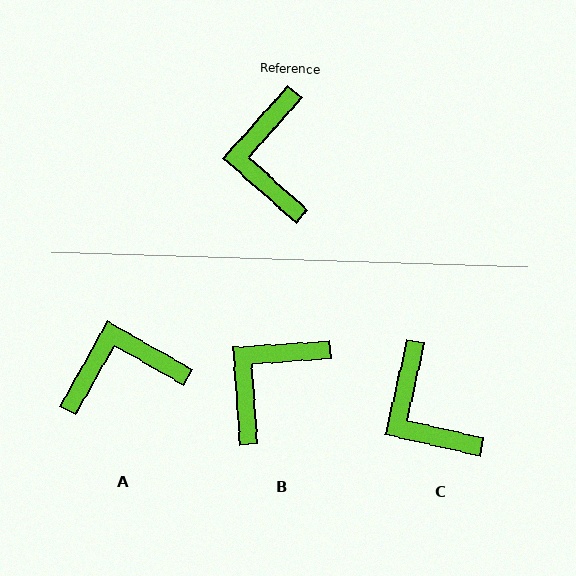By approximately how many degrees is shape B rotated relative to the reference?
Approximately 44 degrees clockwise.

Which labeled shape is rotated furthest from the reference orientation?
A, about 78 degrees away.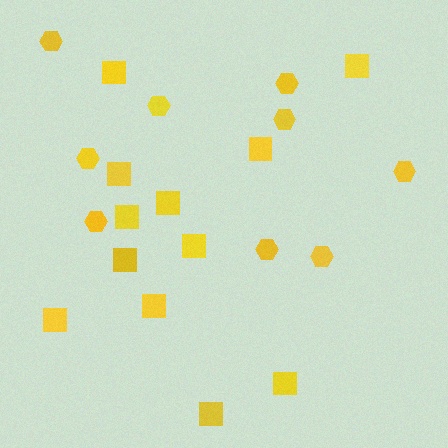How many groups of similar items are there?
There are 2 groups: one group of squares (12) and one group of hexagons (9).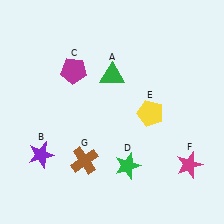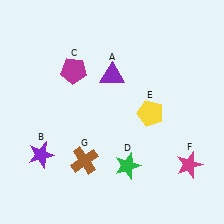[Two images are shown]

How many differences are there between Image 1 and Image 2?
There is 1 difference between the two images.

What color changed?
The triangle (A) changed from green in Image 1 to purple in Image 2.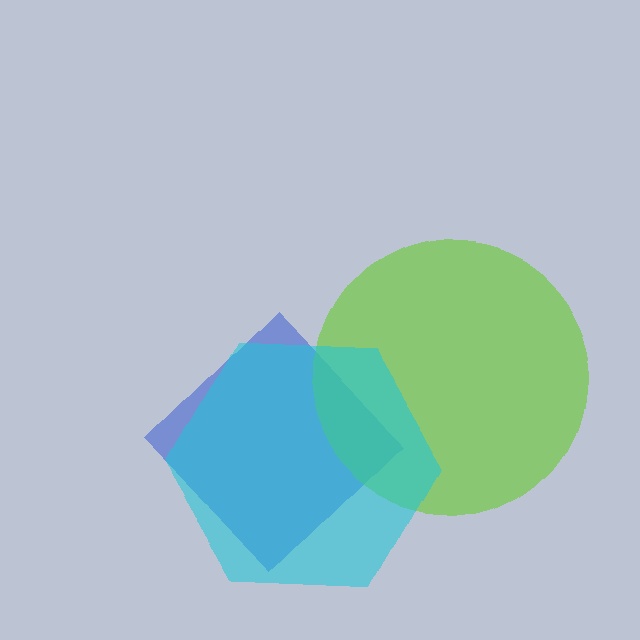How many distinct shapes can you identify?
There are 3 distinct shapes: a blue diamond, a lime circle, a cyan hexagon.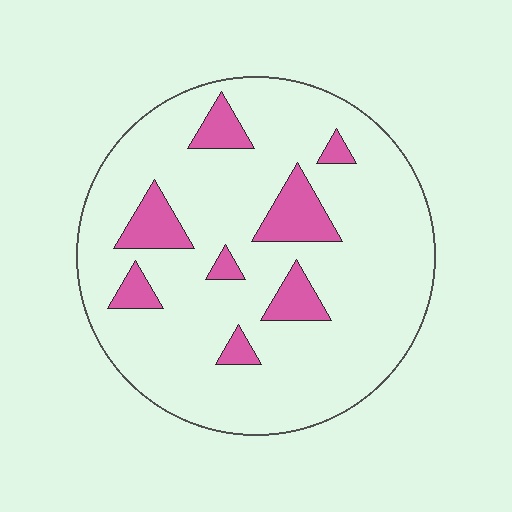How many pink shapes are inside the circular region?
8.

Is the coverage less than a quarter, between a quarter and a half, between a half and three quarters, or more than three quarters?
Less than a quarter.